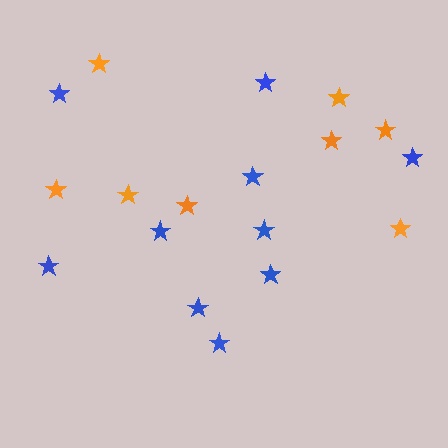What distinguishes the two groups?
There are 2 groups: one group of orange stars (8) and one group of blue stars (10).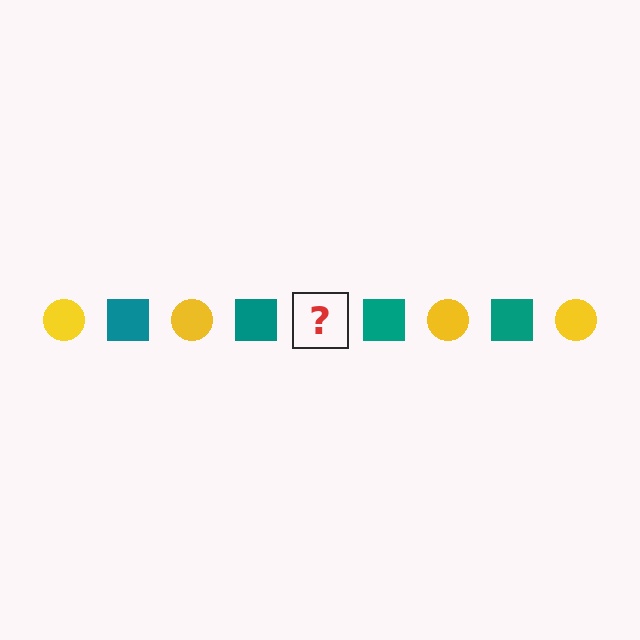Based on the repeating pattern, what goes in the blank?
The blank should be a yellow circle.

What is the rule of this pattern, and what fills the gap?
The rule is that the pattern alternates between yellow circle and teal square. The gap should be filled with a yellow circle.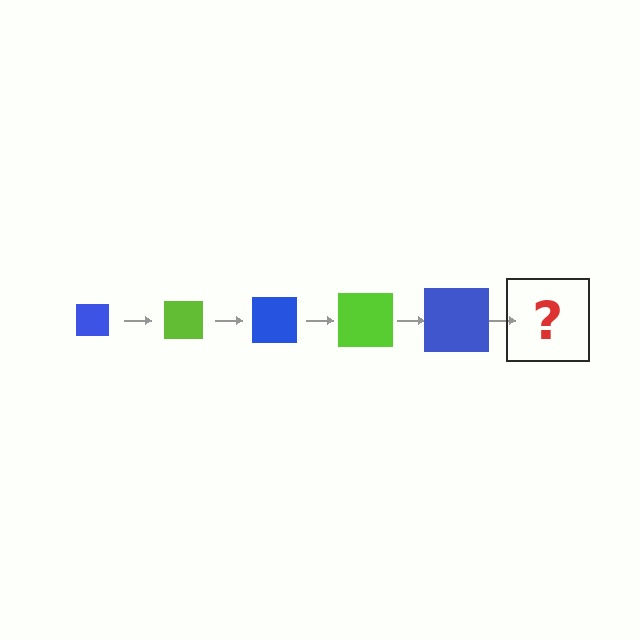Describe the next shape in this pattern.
It should be a lime square, larger than the previous one.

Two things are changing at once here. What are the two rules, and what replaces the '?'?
The two rules are that the square grows larger each step and the color cycles through blue and lime. The '?' should be a lime square, larger than the previous one.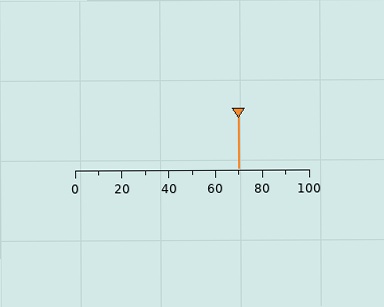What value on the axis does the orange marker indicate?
The marker indicates approximately 70.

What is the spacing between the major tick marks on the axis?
The major ticks are spaced 20 apart.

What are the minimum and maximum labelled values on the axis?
The axis runs from 0 to 100.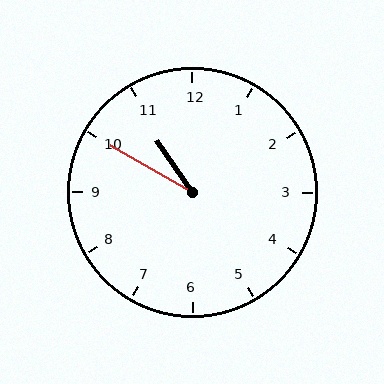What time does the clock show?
10:50.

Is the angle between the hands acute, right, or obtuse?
It is acute.